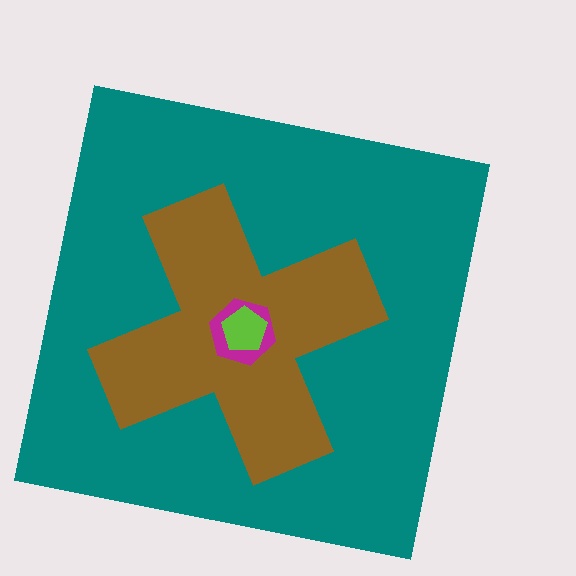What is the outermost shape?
The teal square.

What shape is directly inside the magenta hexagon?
The lime pentagon.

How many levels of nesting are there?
4.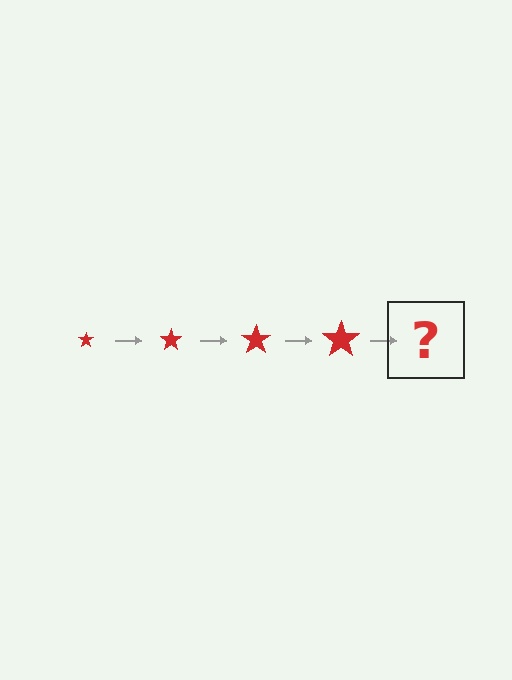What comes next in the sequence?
The next element should be a red star, larger than the previous one.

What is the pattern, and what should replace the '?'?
The pattern is that the star gets progressively larger each step. The '?' should be a red star, larger than the previous one.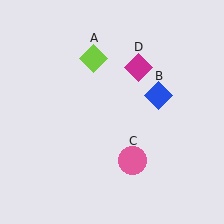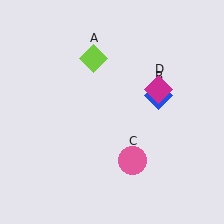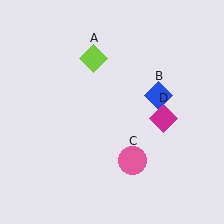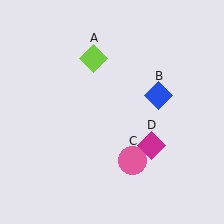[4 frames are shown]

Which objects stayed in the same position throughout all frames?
Lime diamond (object A) and blue diamond (object B) and pink circle (object C) remained stationary.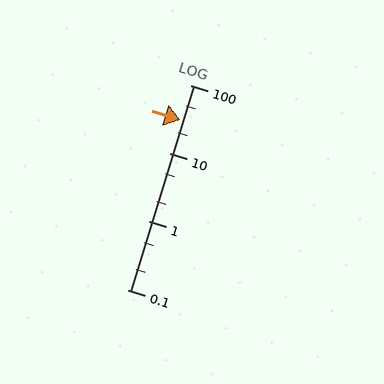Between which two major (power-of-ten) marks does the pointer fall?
The pointer is between 10 and 100.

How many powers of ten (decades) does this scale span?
The scale spans 3 decades, from 0.1 to 100.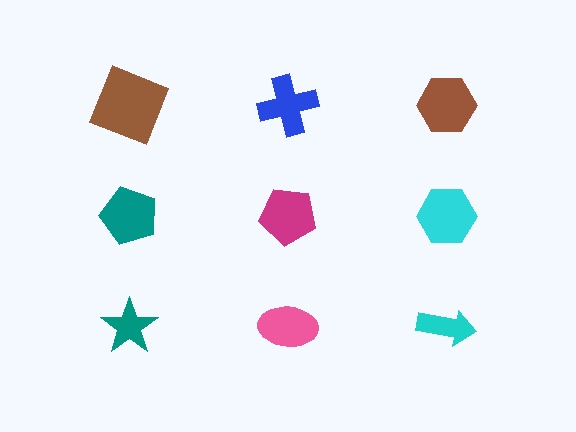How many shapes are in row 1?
3 shapes.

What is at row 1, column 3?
A brown hexagon.